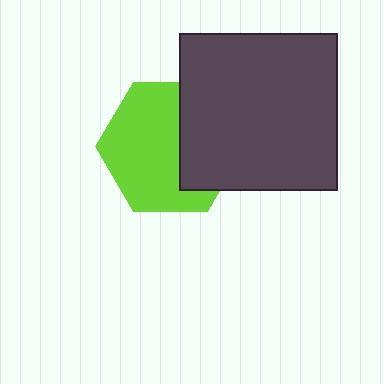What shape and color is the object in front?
The object in front is a dark gray square.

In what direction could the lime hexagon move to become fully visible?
The lime hexagon could move left. That would shift it out from behind the dark gray square entirely.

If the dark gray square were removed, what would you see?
You would see the complete lime hexagon.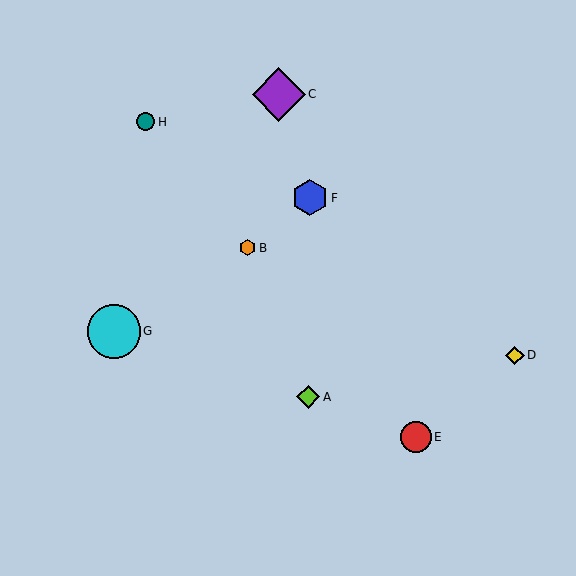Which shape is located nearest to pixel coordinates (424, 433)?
The red circle (labeled E) at (416, 437) is nearest to that location.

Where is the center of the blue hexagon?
The center of the blue hexagon is at (310, 198).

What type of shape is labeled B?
Shape B is an orange hexagon.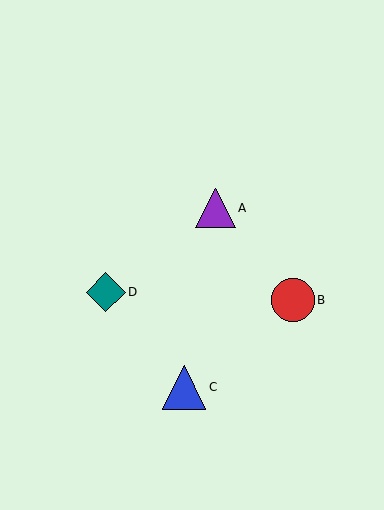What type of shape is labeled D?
Shape D is a teal diamond.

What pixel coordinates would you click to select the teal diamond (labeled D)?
Click at (106, 292) to select the teal diamond D.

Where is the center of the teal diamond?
The center of the teal diamond is at (106, 292).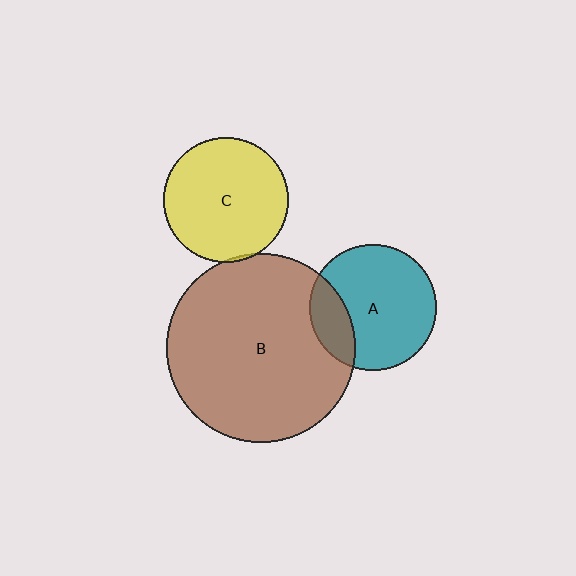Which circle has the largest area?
Circle B (brown).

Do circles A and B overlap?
Yes.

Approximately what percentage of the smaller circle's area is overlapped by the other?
Approximately 20%.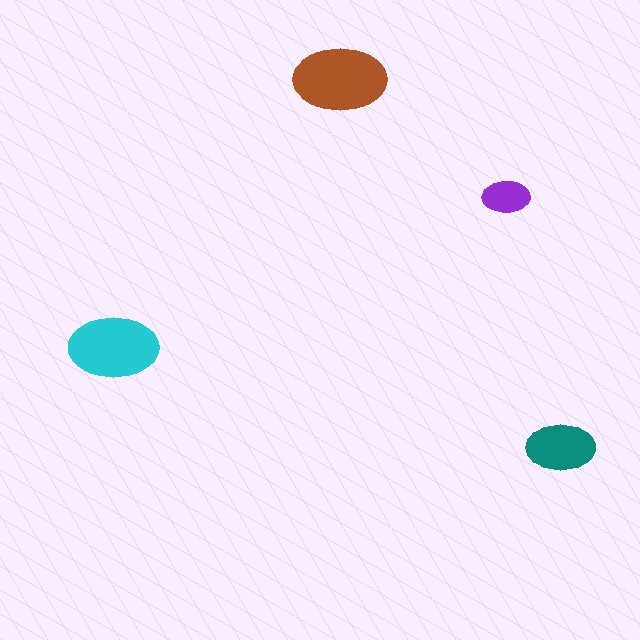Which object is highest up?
The brown ellipse is topmost.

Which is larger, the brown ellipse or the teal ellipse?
The brown one.